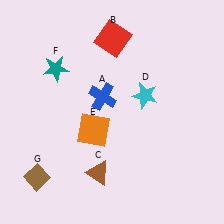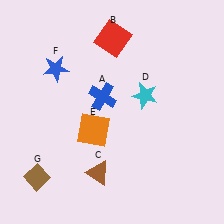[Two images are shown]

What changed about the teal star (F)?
In Image 1, F is teal. In Image 2, it changed to blue.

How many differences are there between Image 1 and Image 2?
There is 1 difference between the two images.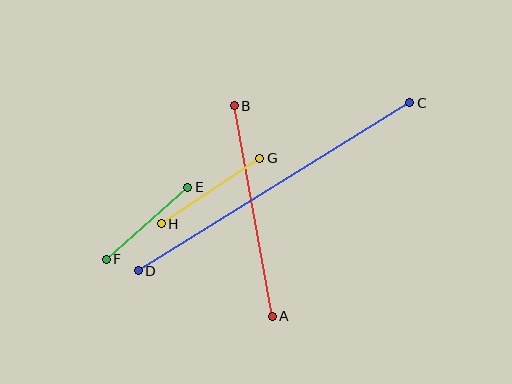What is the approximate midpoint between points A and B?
The midpoint is at approximately (253, 211) pixels.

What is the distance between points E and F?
The distance is approximately 109 pixels.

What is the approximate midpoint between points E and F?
The midpoint is at approximately (147, 223) pixels.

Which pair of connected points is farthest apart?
Points C and D are farthest apart.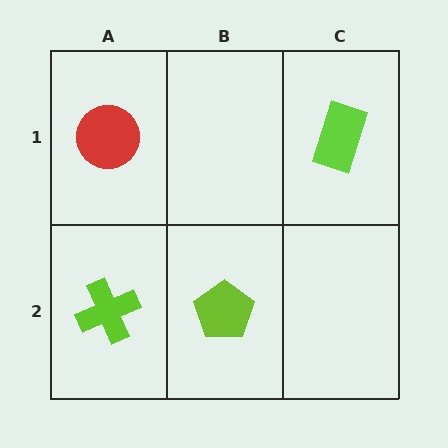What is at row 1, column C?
A lime rectangle.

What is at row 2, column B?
A lime pentagon.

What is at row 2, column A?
A lime cross.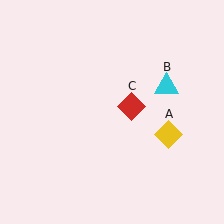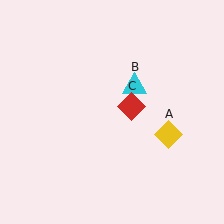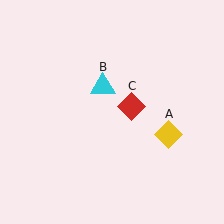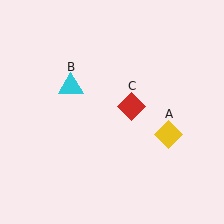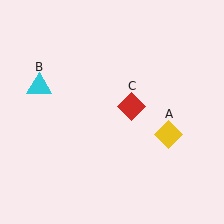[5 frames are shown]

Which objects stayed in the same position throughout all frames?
Yellow diamond (object A) and red diamond (object C) remained stationary.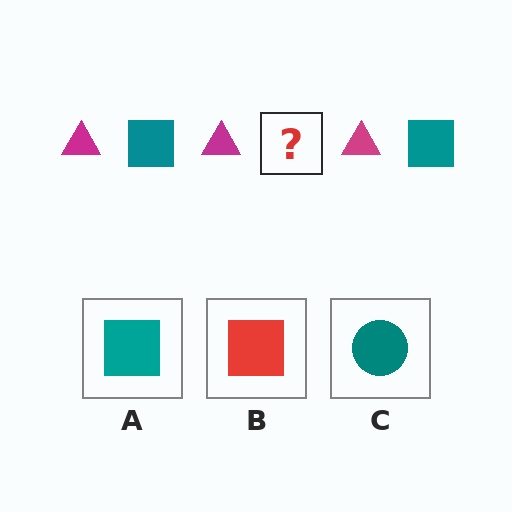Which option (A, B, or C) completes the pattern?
A.